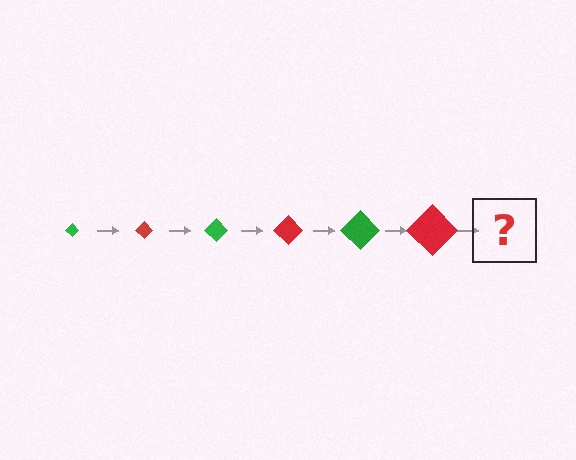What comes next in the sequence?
The next element should be a green diamond, larger than the previous one.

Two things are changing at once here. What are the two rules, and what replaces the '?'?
The two rules are that the diamond grows larger each step and the color cycles through green and red. The '?' should be a green diamond, larger than the previous one.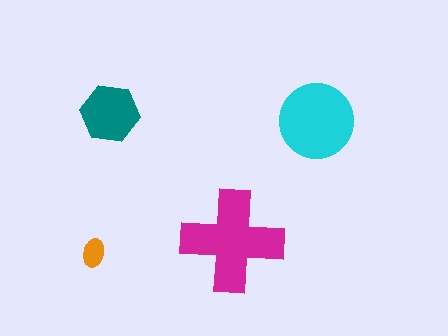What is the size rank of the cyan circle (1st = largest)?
2nd.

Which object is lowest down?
The orange ellipse is bottommost.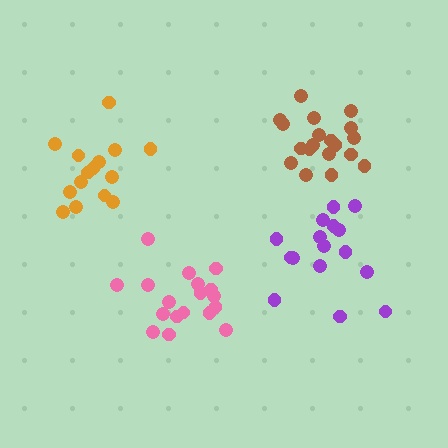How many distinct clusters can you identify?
There are 4 distinct clusters.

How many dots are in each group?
Group 1: 18 dots, Group 2: 16 dots, Group 3: 19 dots, Group 4: 15 dots (68 total).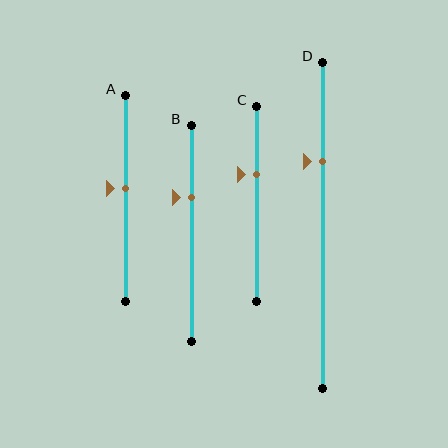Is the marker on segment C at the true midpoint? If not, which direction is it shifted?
No, the marker on segment C is shifted upward by about 15% of the segment length.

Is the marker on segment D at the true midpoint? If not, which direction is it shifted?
No, the marker on segment D is shifted upward by about 20% of the segment length.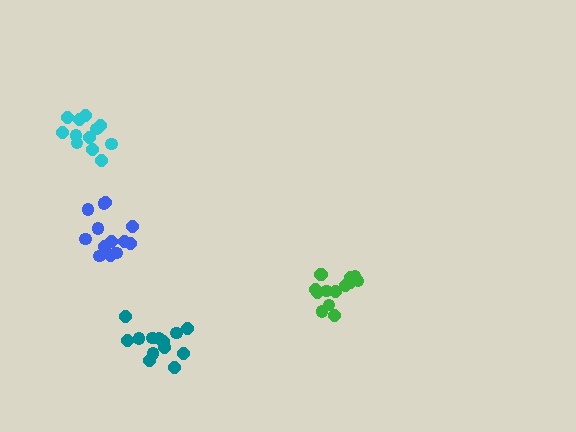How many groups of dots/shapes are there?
There are 4 groups.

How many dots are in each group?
Group 1: 12 dots, Group 2: 14 dots, Group 3: 13 dots, Group 4: 13 dots (52 total).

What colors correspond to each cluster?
The clusters are colored: cyan, green, blue, teal.